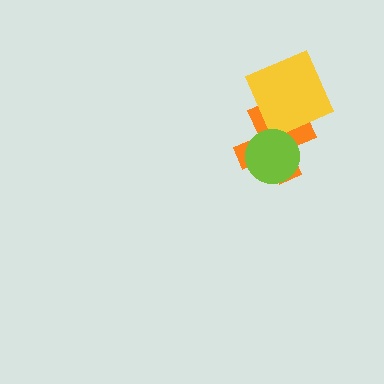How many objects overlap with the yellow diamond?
2 objects overlap with the yellow diamond.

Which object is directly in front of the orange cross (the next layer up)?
The yellow diamond is directly in front of the orange cross.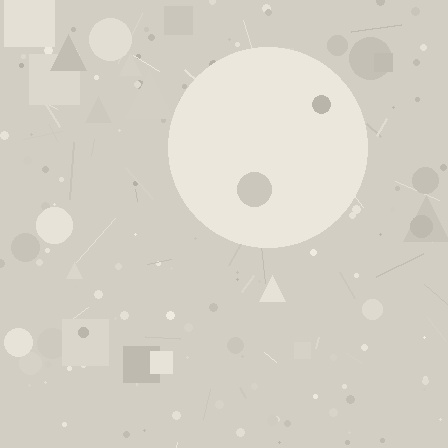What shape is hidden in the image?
A circle is hidden in the image.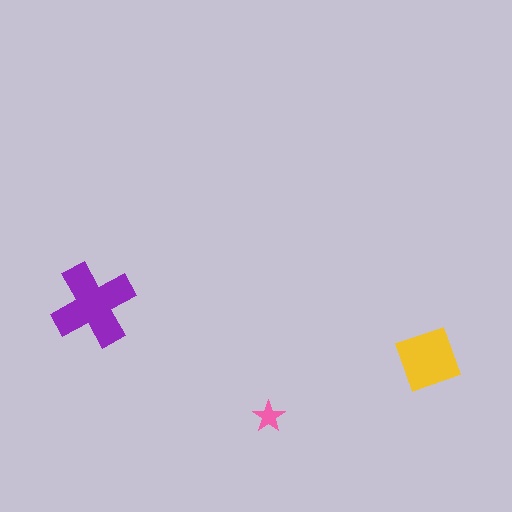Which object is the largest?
The purple cross.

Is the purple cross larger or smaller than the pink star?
Larger.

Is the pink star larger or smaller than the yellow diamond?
Smaller.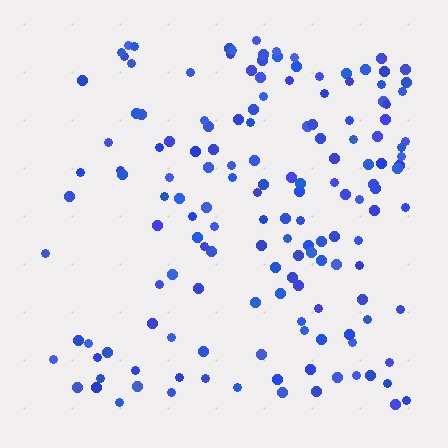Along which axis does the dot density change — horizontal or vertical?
Horizontal.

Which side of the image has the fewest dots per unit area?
The left.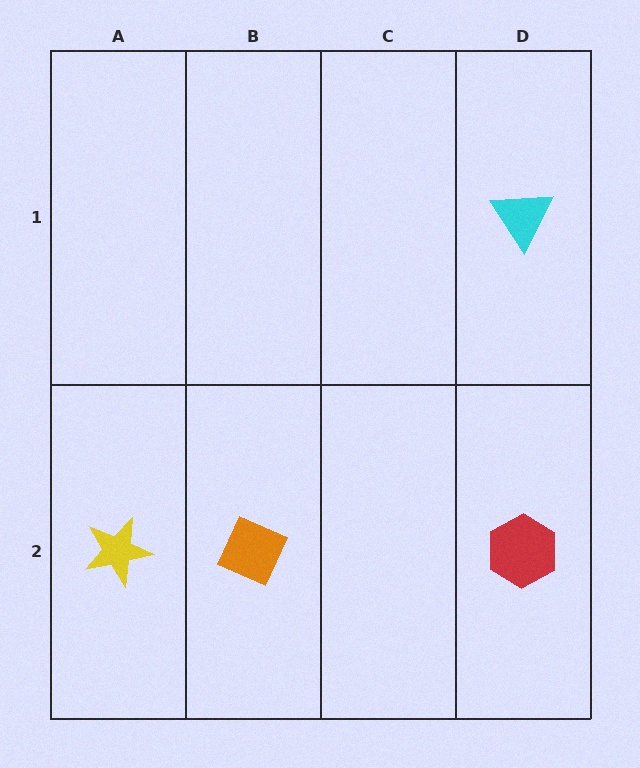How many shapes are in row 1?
1 shape.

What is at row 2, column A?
A yellow star.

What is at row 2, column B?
An orange diamond.